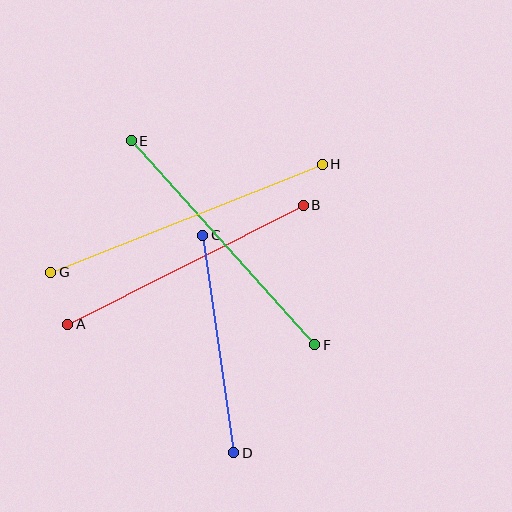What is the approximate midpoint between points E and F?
The midpoint is at approximately (223, 243) pixels.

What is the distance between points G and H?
The distance is approximately 292 pixels.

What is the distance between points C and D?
The distance is approximately 220 pixels.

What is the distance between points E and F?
The distance is approximately 274 pixels.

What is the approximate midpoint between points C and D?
The midpoint is at approximately (218, 344) pixels.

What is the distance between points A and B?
The distance is approximately 263 pixels.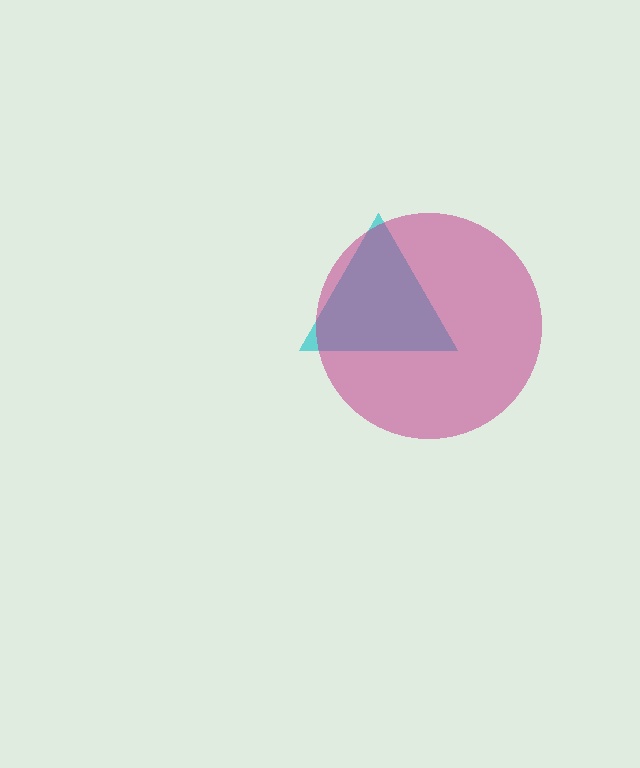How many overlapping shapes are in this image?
There are 2 overlapping shapes in the image.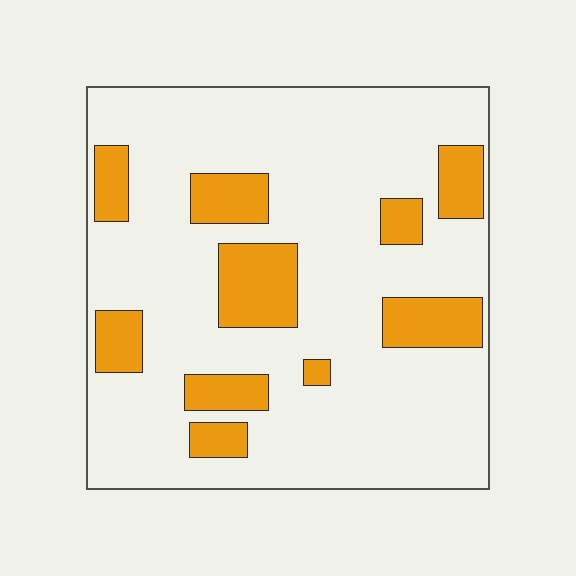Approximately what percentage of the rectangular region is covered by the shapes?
Approximately 20%.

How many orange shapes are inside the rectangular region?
10.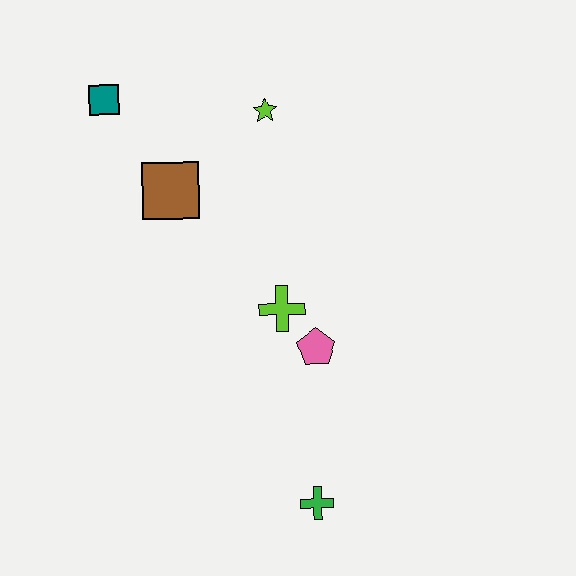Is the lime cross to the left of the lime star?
No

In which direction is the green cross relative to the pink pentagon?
The green cross is below the pink pentagon.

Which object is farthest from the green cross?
The teal square is farthest from the green cross.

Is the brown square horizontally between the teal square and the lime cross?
Yes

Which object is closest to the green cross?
The pink pentagon is closest to the green cross.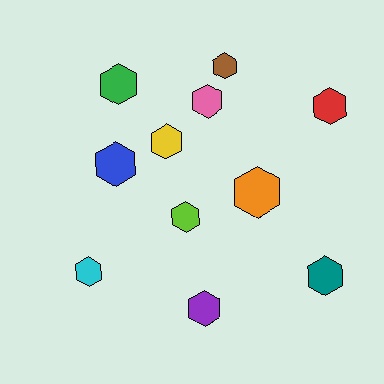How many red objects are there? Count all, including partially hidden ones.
There is 1 red object.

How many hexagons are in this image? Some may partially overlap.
There are 11 hexagons.